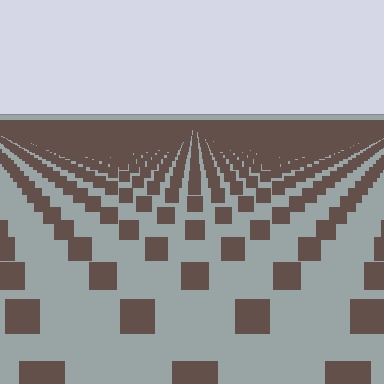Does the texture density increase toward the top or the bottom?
Density increases toward the top.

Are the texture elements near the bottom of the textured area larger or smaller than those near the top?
Larger. Near the bottom, elements are closer to the viewer and appear at a bigger on-screen size.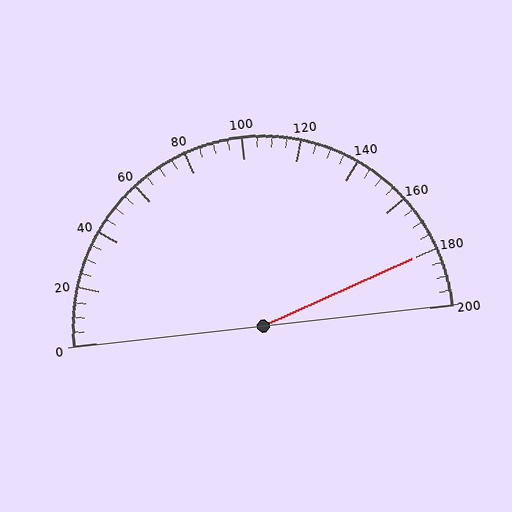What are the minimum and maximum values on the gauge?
The gauge ranges from 0 to 200.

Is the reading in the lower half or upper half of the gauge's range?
The reading is in the upper half of the range (0 to 200).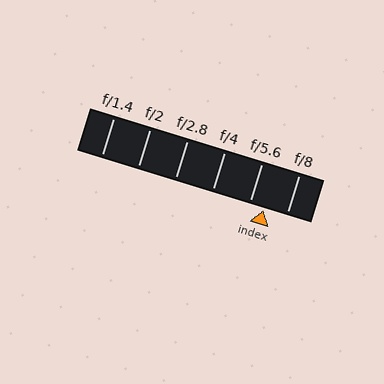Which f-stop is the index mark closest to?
The index mark is closest to f/5.6.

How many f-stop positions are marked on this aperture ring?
There are 6 f-stop positions marked.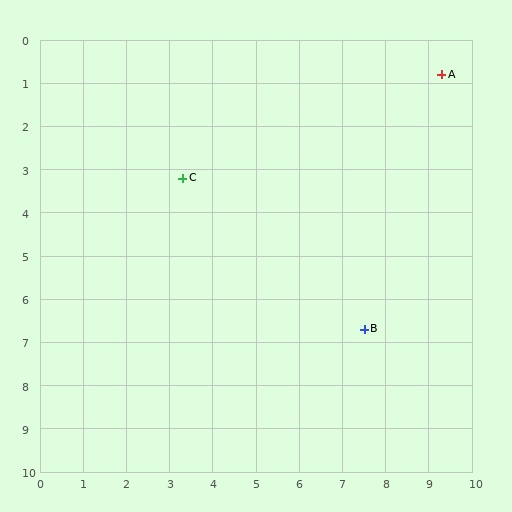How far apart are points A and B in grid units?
Points A and B are about 6.2 grid units apart.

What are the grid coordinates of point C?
Point C is at approximately (3.3, 3.2).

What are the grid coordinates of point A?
Point A is at approximately (9.3, 0.8).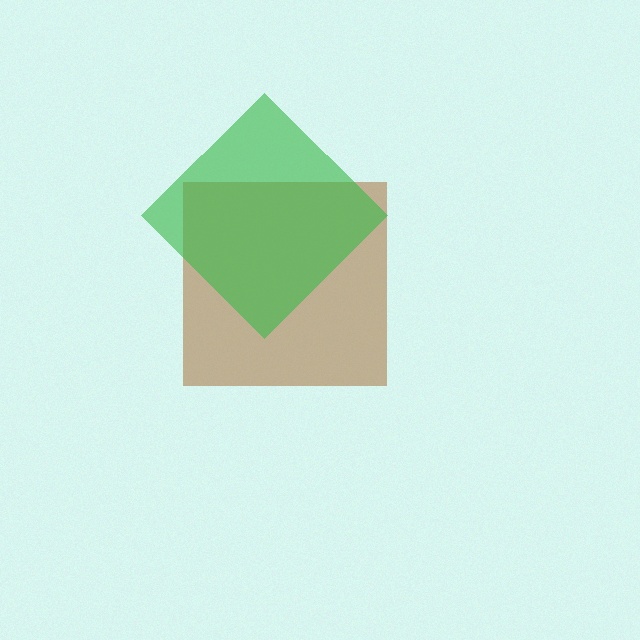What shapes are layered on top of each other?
The layered shapes are: a brown square, a green diamond.